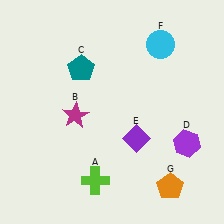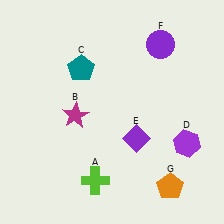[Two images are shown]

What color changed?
The circle (F) changed from cyan in Image 1 to purple in Image 2.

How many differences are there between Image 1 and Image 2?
There is 1 difference between the two images.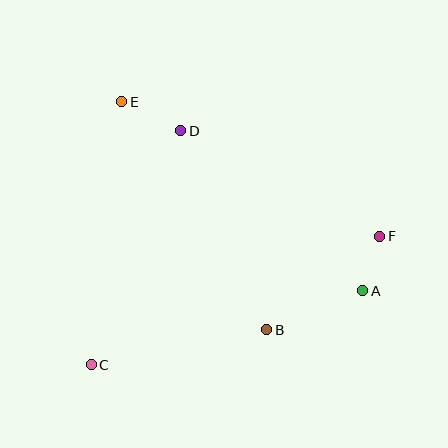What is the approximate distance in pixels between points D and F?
The distance between D and F is approximately 225 pixels.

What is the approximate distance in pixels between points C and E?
The distance between C and E is approximately 265 pixels.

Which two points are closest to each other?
Points A and F are closest to each other.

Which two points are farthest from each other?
Points C and F are farthest from each other.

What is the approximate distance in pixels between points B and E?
The distance between B and E is approximately 270 pixels.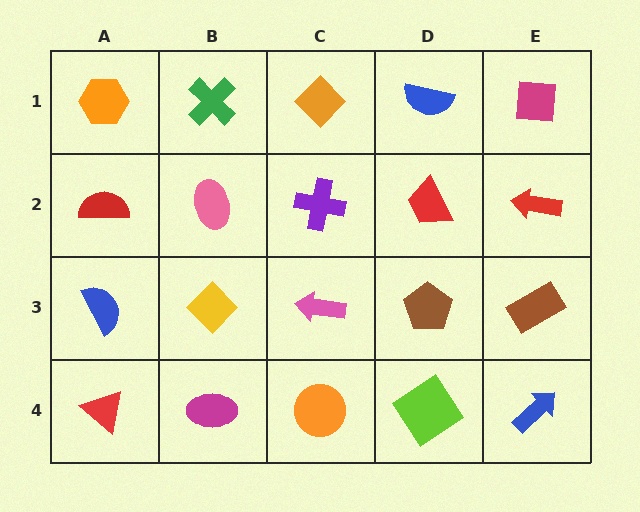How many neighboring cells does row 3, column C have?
4.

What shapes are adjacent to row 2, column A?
An orange hexagon (row 1, column A), a blue semicircle (row 3, column A), a pink ellipse (row 2, column B).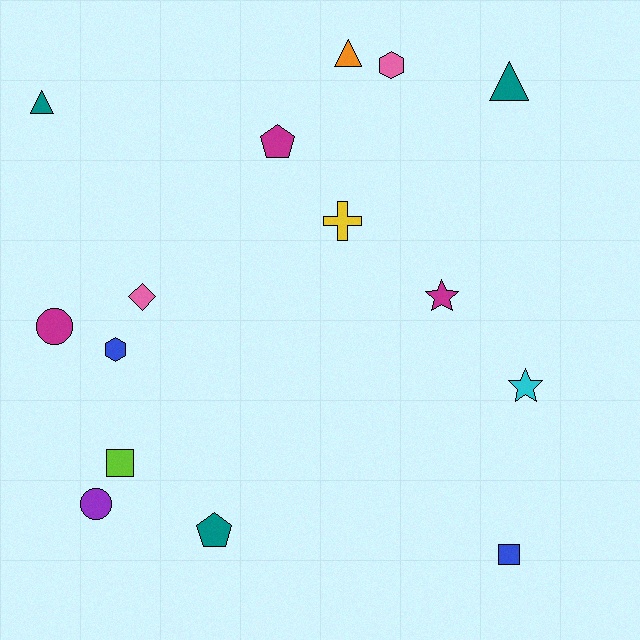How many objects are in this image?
There are 15 objects.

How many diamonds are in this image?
There is 1 diamond.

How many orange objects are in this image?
There is 1 orange object.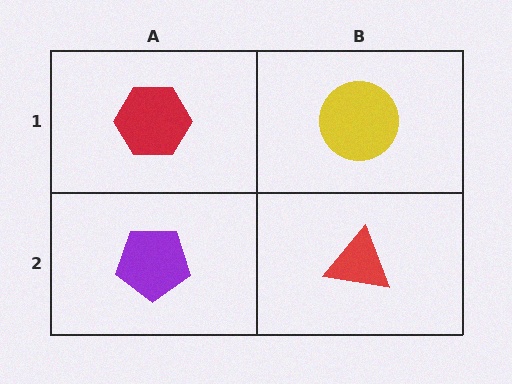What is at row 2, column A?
A purple pentagon.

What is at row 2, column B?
A red triangle.